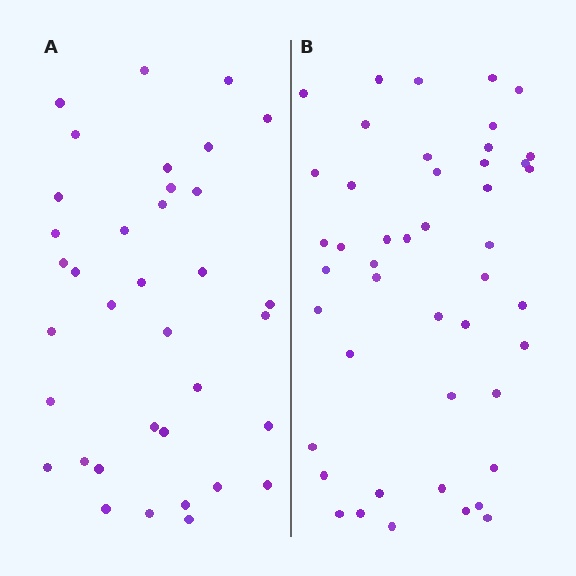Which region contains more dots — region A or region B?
Region B (the right region) has more dots.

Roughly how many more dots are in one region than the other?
Region B has roughly 10 or so more dots than region A.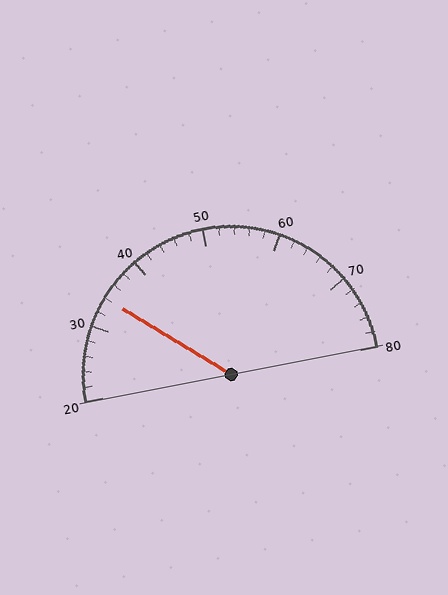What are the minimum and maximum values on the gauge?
The gauge ranges from 20 to 80.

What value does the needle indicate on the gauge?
The needle indicates approximately 34.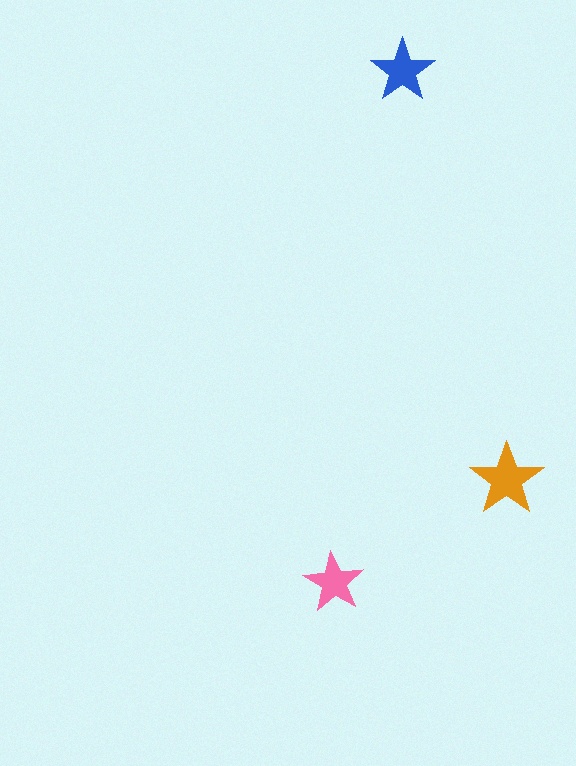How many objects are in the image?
There are 3 objects in the image.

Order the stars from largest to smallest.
the orange one, the blue one, the pink one.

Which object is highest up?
The blue star is topmost.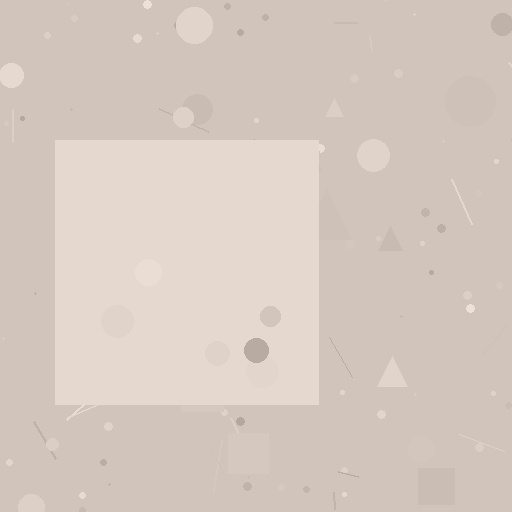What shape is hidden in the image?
A square is hidden in the image.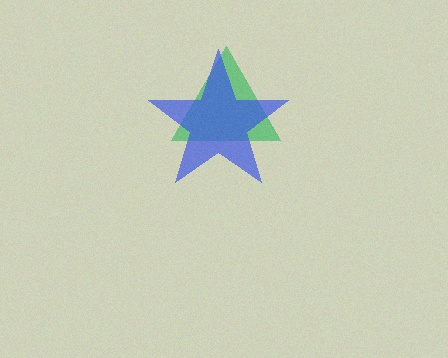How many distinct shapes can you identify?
There are 2 distinct shapes: a green triangle, a blue star.